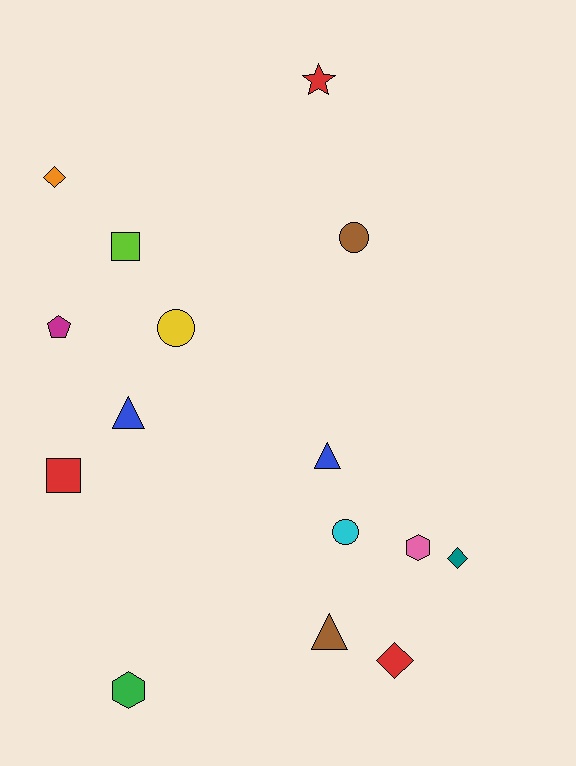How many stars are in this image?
There is 1 star.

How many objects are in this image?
There are 15 objects.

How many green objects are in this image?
There is 1 green object.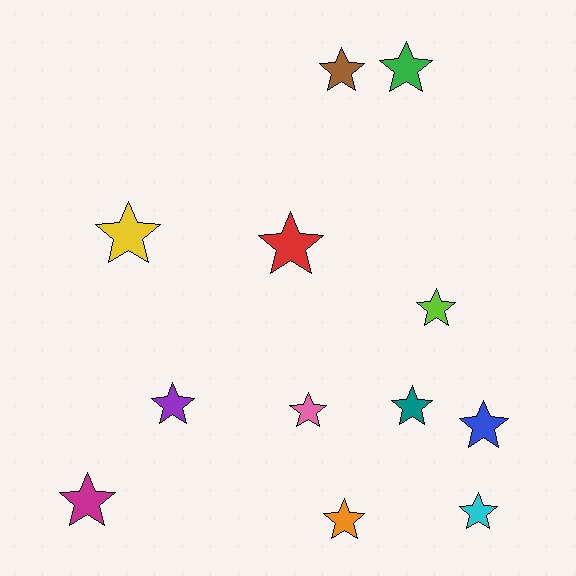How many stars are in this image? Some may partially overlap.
There are 12 stars.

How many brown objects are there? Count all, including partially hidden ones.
There is 1 brown object.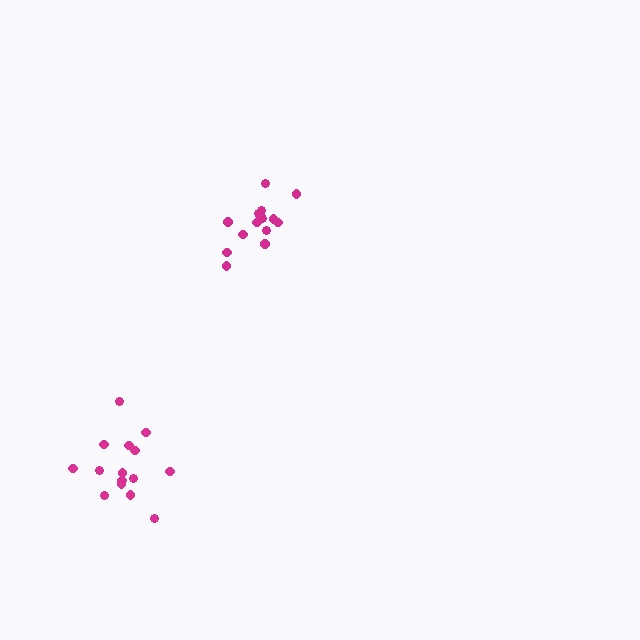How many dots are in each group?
Group 1: 15 dots, Group 2: 15 dots (30 total).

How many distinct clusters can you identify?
There are 2 distinct clusters.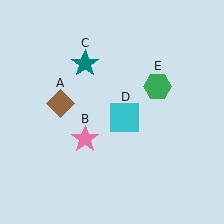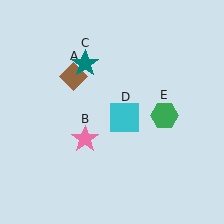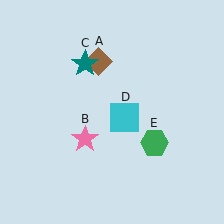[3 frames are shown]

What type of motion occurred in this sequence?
The brown diamond (object A), green hexagon (object E) rotated clockwise around the center of the scene.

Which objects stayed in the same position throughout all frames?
Pink star (object B) and teal star (object C) and cyan square (object D) remained stationary.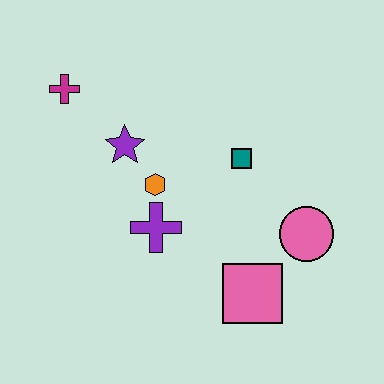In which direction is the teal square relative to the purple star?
The teal square is to the right of the purple star.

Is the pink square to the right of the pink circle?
No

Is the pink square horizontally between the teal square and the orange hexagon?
No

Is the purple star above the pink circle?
Yes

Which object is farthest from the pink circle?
The magenta cross is farthest from the pink circle.